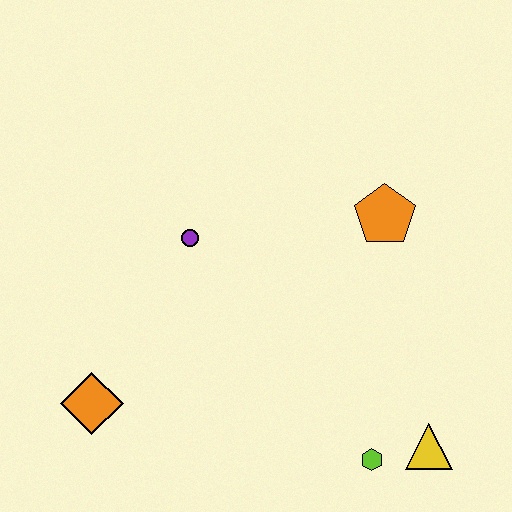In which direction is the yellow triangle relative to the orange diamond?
The yellow triangle is to the right of the orange diamond.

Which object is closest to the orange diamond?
The purple circle is closest to the orange diamond.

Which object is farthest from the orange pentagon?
The orange diamond is farthest from the orange pentagon.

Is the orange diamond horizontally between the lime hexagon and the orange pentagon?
No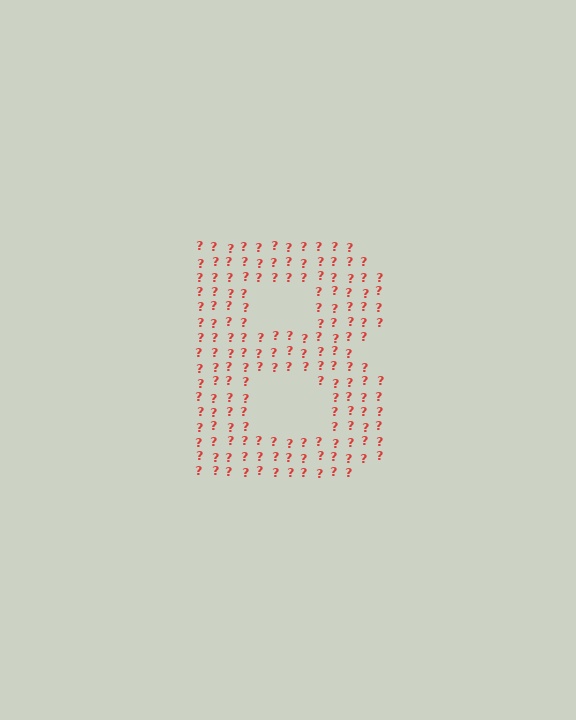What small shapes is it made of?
It is made of small question marks.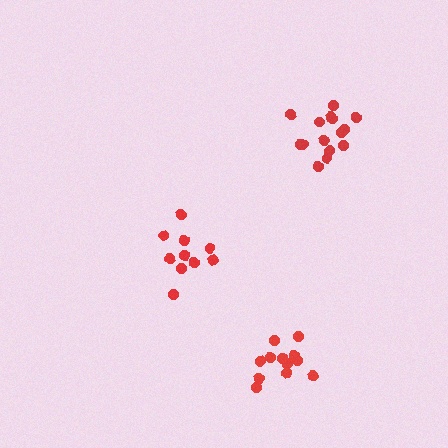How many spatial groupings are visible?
There are 3 spatial groupings.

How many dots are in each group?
Group 1: 16 dots, Group 2: 10 dots, Group 3: 12 dots (38 total).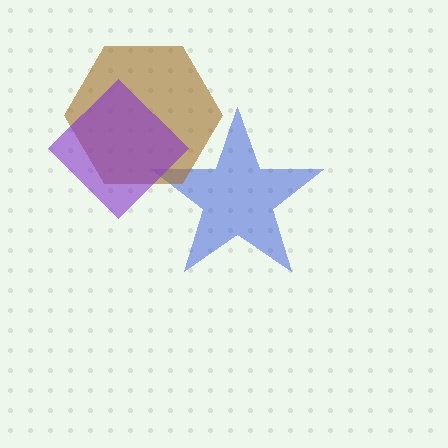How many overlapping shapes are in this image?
There are 3 overlapping shapes in the image.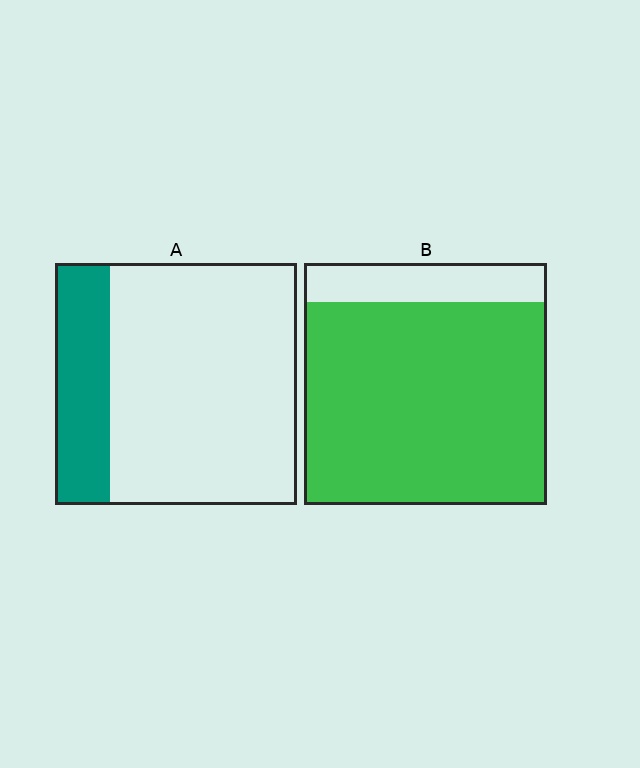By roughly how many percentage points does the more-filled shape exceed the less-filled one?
By roughly 60 percentage points (B over A).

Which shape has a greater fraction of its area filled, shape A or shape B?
Shape B.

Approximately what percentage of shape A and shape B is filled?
A is approximately 25% and B is approximately 85%.